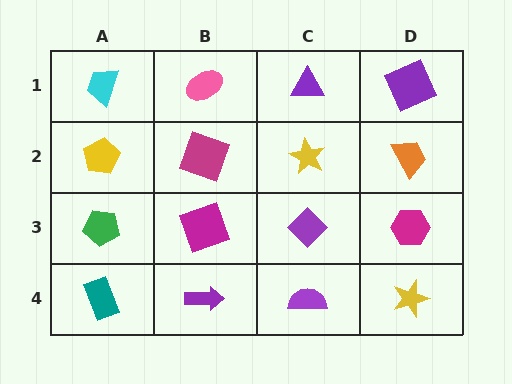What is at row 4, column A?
A teal rectangle.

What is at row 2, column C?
A yellow star.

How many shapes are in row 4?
4 shapes.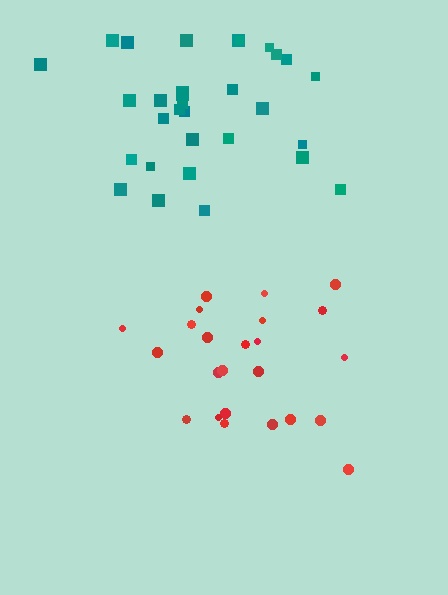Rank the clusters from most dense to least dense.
teal, red.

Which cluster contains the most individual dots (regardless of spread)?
Teal (31).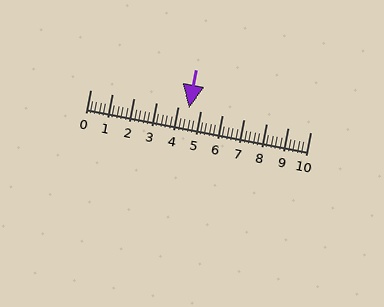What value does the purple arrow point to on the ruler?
The purple arrow points to approximately 4.5.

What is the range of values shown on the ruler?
The ruler shows values from 0 to 10.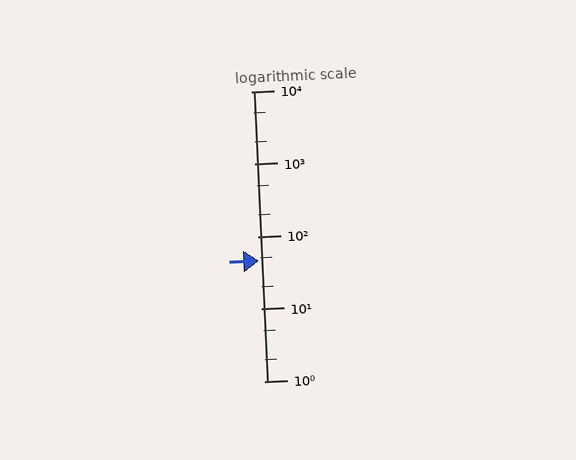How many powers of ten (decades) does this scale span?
The scale spans 4 decades, from 1 to 10000.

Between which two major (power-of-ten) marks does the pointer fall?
The pointer is between 10 and 100.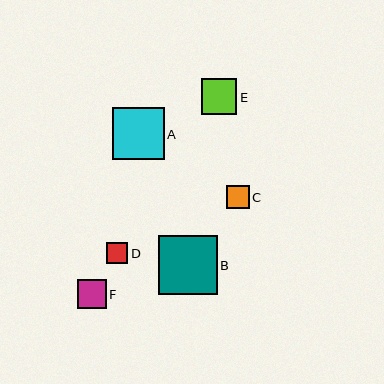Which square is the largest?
Square B is the largest with a size of approximately 59 pixels.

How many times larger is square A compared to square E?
Square A is approximately 1.5 times the size of square E.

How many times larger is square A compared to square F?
Square A is approximately 1.8 times the size of square F.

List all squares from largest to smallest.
From largest to smallest: B, A, E, F, C, D.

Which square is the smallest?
Square D is the smallest with a size of approximately 21 pixels.